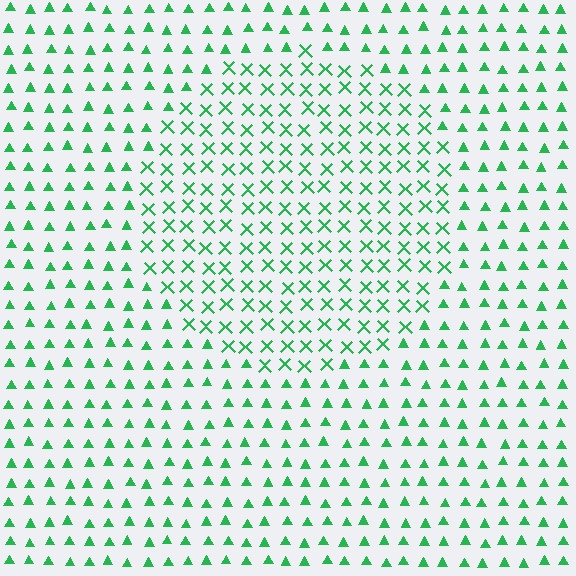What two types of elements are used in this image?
The image uses X marks inside the circle region and triangles outside it.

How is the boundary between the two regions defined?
The boundary is defined by a change in element shape: X marks inside vs. triangles outside. All elements share the same color and spacing.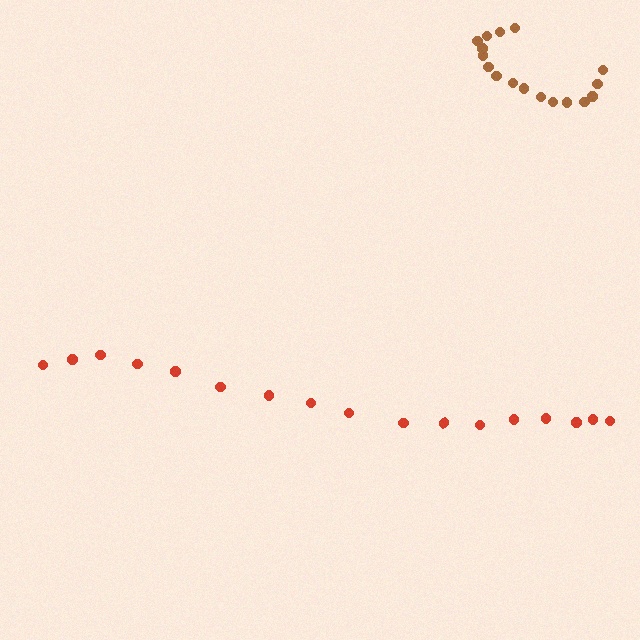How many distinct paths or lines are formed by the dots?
There are 2 distinct paths.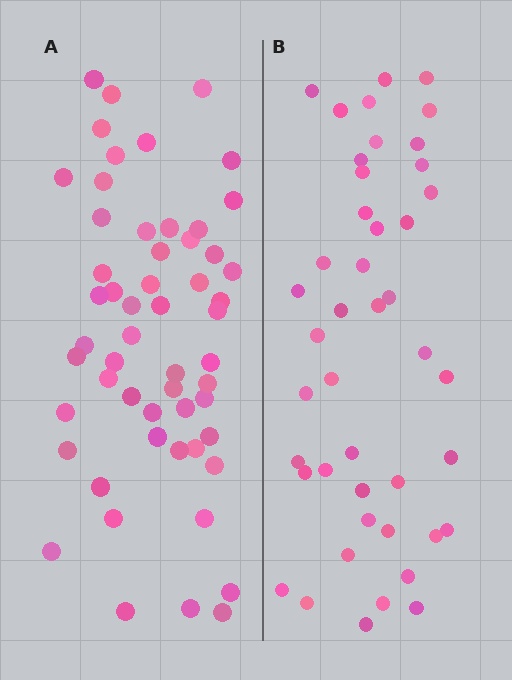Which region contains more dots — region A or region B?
Region A (the left region) has more dots.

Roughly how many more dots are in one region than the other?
Region A has roughly 12 or so more dots than region B.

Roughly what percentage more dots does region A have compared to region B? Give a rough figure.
About 25% more.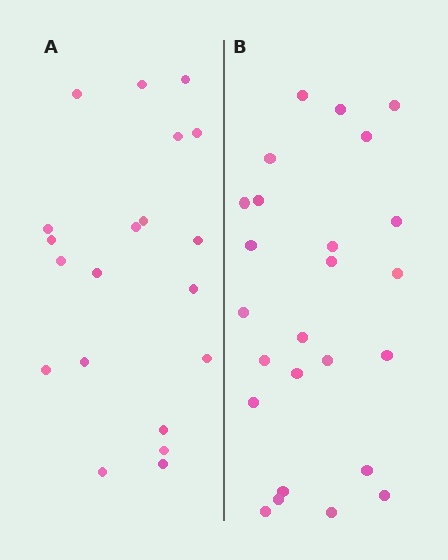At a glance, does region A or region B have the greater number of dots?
Region B (the right region) has more dots.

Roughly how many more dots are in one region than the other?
Region B has about 5 more dots than region A.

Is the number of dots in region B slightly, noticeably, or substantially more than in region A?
Region B has noticeably more, but not dramatically so. The ratio is roughly 1.2 to 1.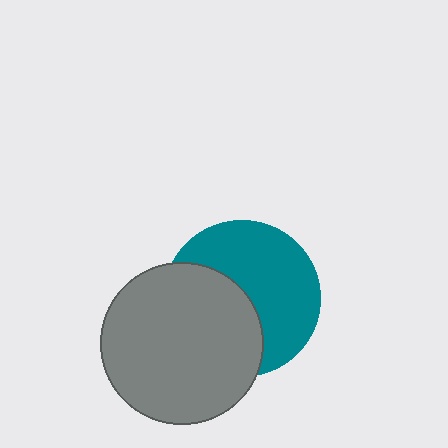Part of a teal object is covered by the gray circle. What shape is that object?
It is a circle.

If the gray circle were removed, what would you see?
You would see the complete teal circle.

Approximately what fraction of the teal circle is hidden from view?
Roughly 44% of the teal circle is hidden behind the gray circle.